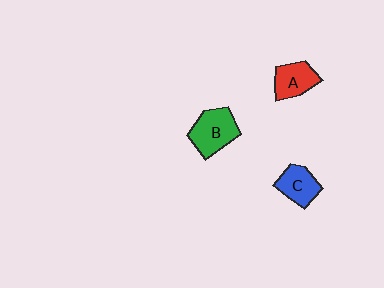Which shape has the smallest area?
Shape A (red).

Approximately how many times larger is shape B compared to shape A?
Approximately 1.3 times.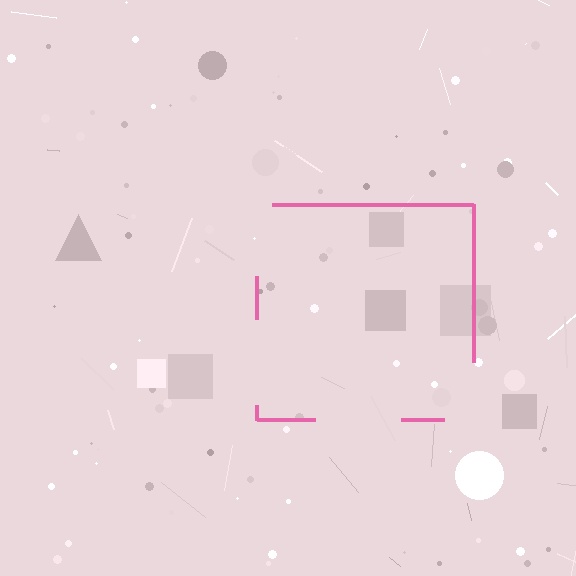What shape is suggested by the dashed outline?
The dashed outline suggests a square.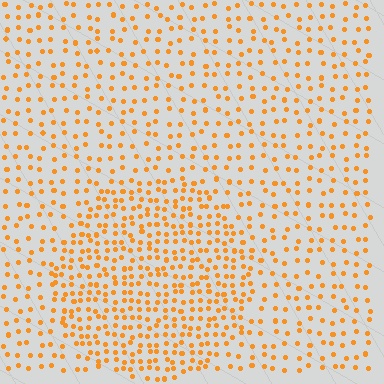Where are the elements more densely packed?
The elements are more densely packed inside the circle boundary.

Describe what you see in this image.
The image contains small orange elements arranged at two different densities. A circle-shaped region is visible where the elements are more densely packed than the surrounding area.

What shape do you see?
I see a circle.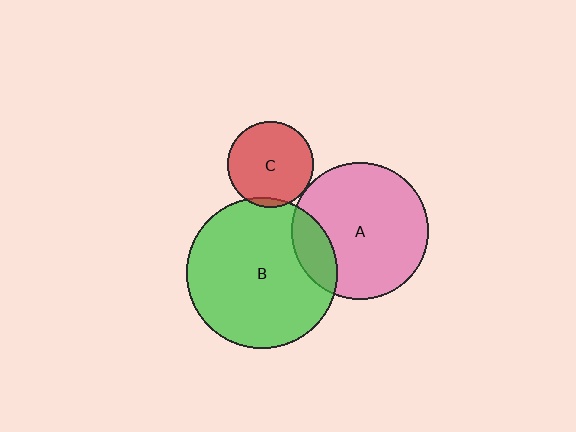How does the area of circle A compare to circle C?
Approximately 2.5 times.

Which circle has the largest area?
Circle B (green).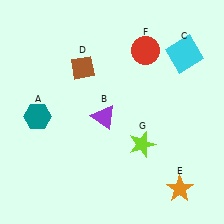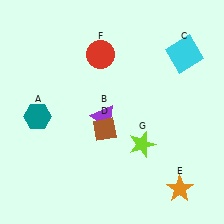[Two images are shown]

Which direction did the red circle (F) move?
The red circle (F) moved left.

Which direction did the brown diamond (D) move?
The brown diamond (D) moved down.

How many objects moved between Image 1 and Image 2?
2 objects moved between the two images.